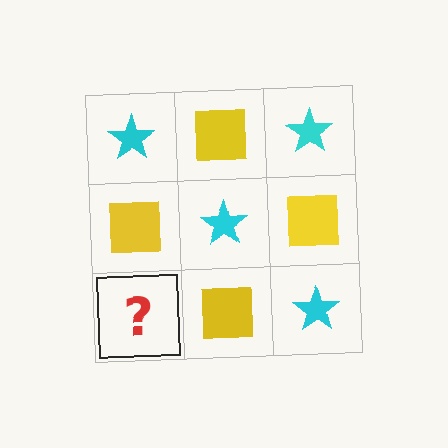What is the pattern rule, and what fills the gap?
The rule is that it alternates cyan star and yellow square in a checkerboard pattern. The gap should be filled with a cyan star.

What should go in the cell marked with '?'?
The missing cell should contain a cyan star.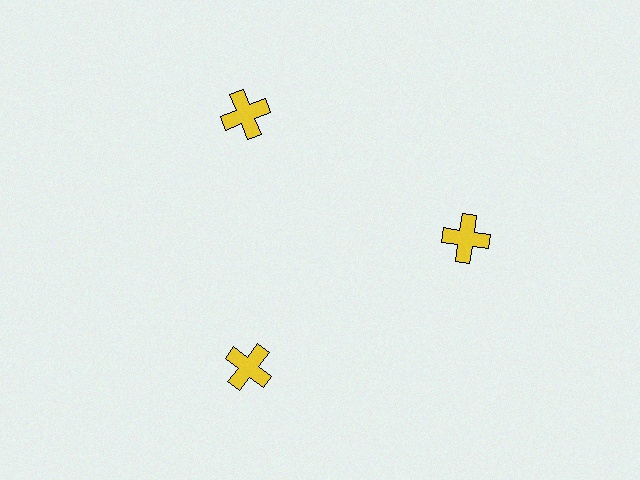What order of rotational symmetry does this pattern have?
This pattern has 3-fold rotational symmetry.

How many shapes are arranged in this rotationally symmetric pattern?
There are 3 shapes, arranged in 3 groups of 1.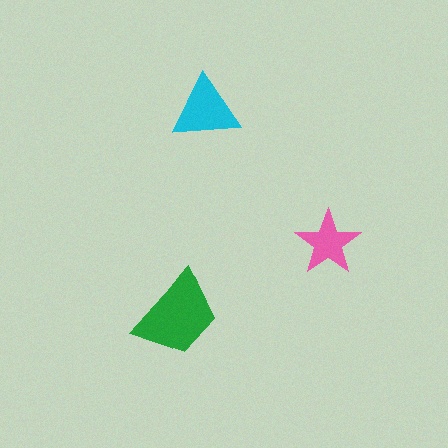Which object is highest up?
The cyan triangle is topmost.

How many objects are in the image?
There are 3 objects in the image.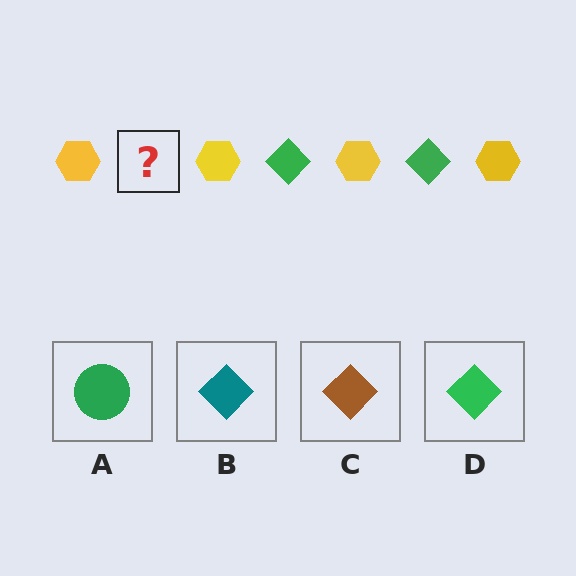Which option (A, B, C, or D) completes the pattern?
D.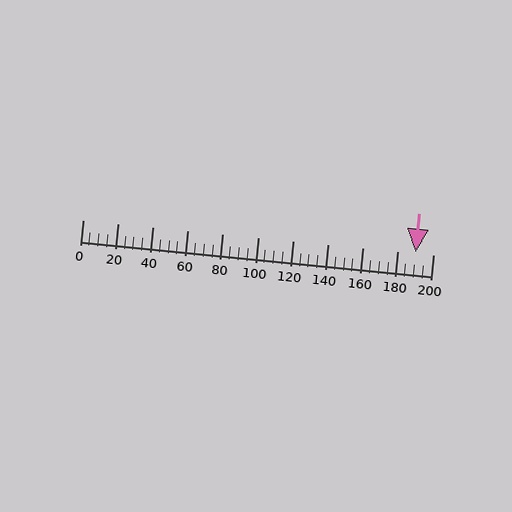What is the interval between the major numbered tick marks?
The major tick marks are spaced 20 units apart.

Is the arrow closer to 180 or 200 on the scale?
The arrow is closer to 200.